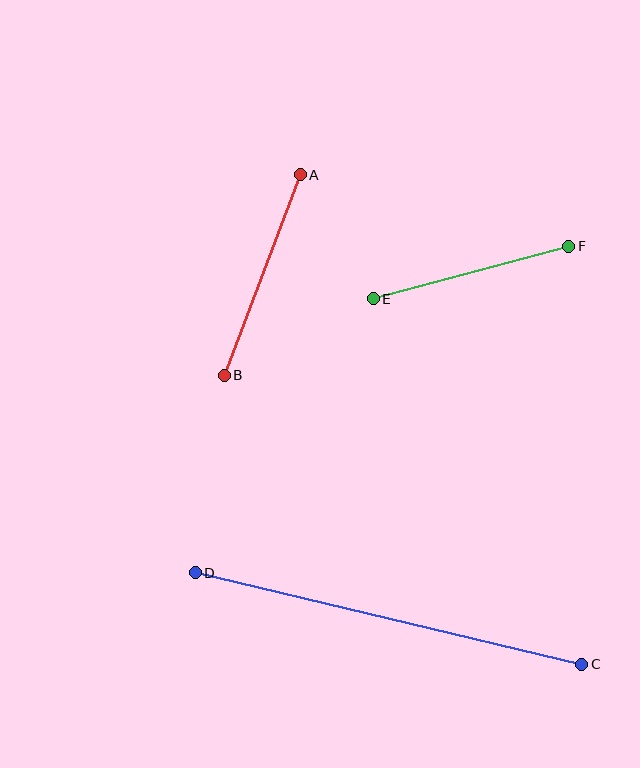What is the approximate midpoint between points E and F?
The midpoint is at approximately (471, 272) pixels.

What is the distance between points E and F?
The distance is approximately 203 pixels.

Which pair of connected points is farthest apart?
Points C and D are farthest apart.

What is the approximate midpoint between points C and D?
The midpoint is at approximately (388, 618) pixels.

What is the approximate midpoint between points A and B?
The midpoint is at approximately (262, 275) pixels.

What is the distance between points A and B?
The distance is approximately 214 pixels.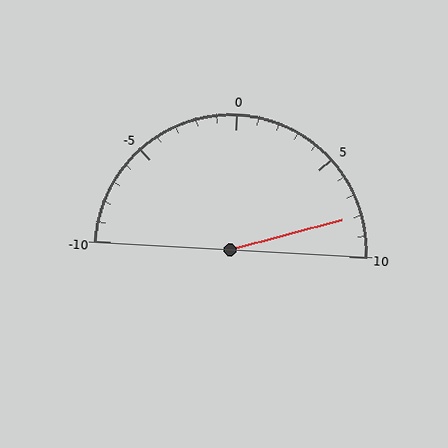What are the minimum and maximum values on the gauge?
The gauge ranges from -10 to 10.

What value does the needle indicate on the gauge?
The needle indicates approximately 8.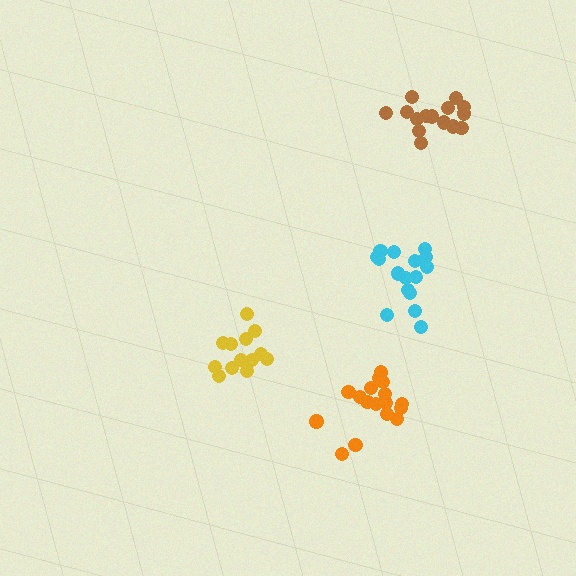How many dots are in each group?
Group 1: 13 dots, Group 2: 16 dots, Group 3: 18 dots, Group 4: 15 dots (62 total).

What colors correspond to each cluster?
The clusters are colored: yellow, cyan, orange, brown.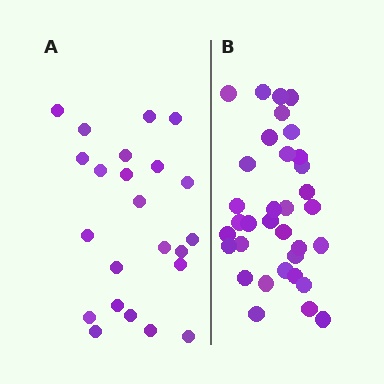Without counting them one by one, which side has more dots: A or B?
Region B (the right region) has more dots.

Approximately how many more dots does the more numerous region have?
Region B has roughly 12 or so more dots than region A.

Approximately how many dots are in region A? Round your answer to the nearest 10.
About 20 dots. (The exact count is 23, which rounds to 20.)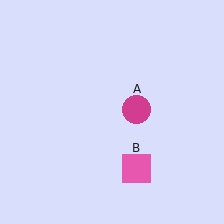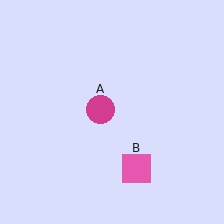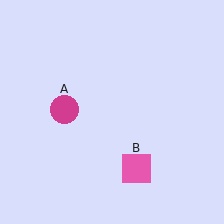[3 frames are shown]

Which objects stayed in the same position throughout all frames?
Pink square (object B) remained stationary.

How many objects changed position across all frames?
1 object changed position: magenta circle (object A).